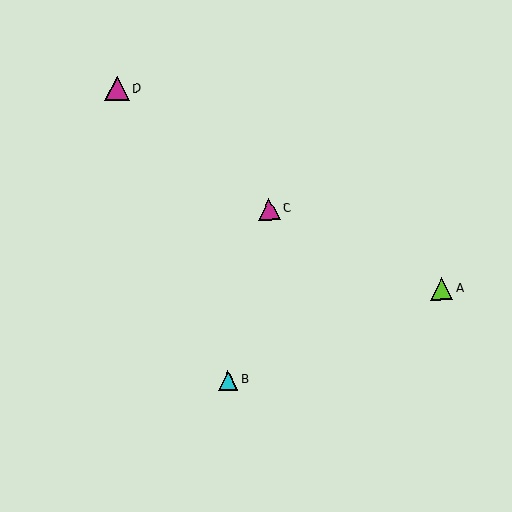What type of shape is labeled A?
Shape A is a lime triangle.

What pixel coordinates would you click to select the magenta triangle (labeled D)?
Click at (117, 89) to select the magenta triangle D.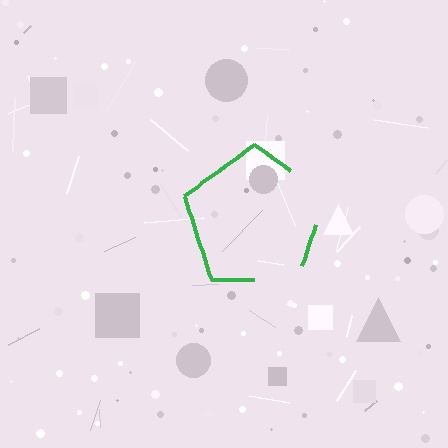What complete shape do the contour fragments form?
The contour fragments form a pentagon.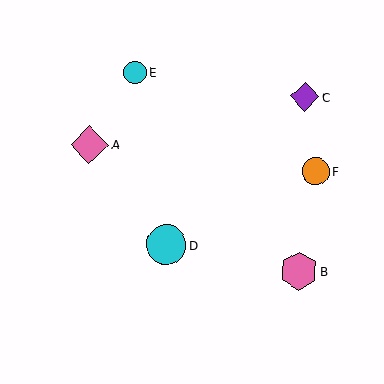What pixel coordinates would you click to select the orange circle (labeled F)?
Click at (315, 172) to select the orange circle F.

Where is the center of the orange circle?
The center of the orange circle is at (315, 172).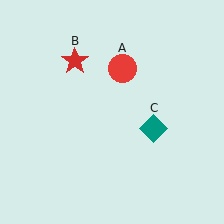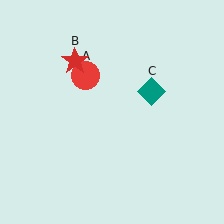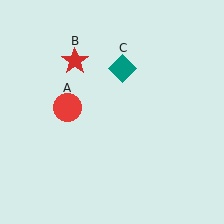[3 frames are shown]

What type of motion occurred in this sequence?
The red circle (object A), teal diamond (object C) rotated counterclockwise around the center of the scene.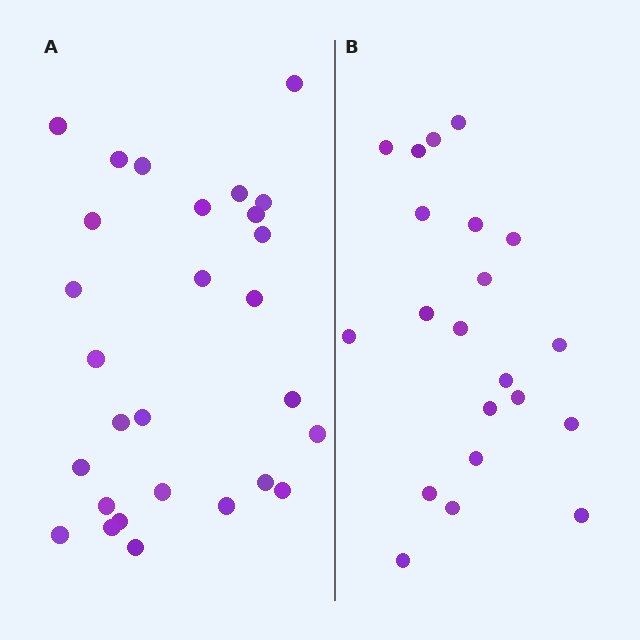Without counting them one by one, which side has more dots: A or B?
Region A (the left region) has more dots.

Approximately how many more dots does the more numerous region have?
Region A has roughly 8 or so more dots than region B.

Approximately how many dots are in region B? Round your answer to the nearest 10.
About 20 dots. (The exact count is 21, which rounds to 20.)